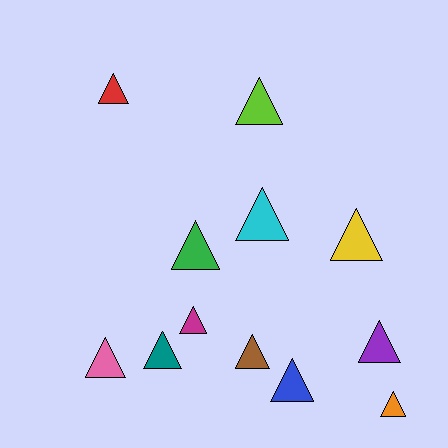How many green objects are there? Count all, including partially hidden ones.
There is 1 green object.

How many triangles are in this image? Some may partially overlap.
There are 12 triangles.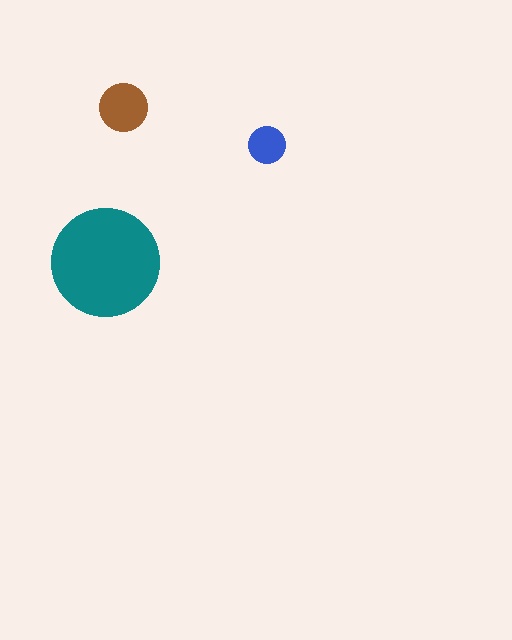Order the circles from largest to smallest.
the teal one, the brown one, the blue one.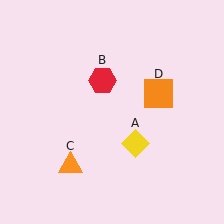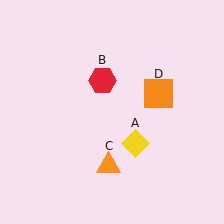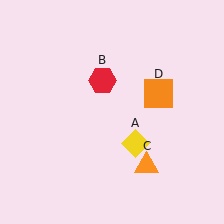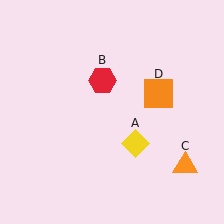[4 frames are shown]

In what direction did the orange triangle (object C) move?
The orange triangle (object C) moved right.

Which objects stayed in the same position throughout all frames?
Yellow diamond (object A) and red hexagon (object B) and orange square (object D) remained stationary.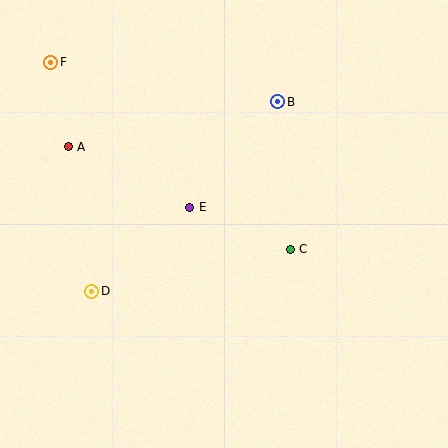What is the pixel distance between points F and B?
The distance between F and B is 230 pixels.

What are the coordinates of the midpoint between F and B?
The midpoint between F and B is at (164, 82).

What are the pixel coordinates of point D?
Point D is at (92, 291).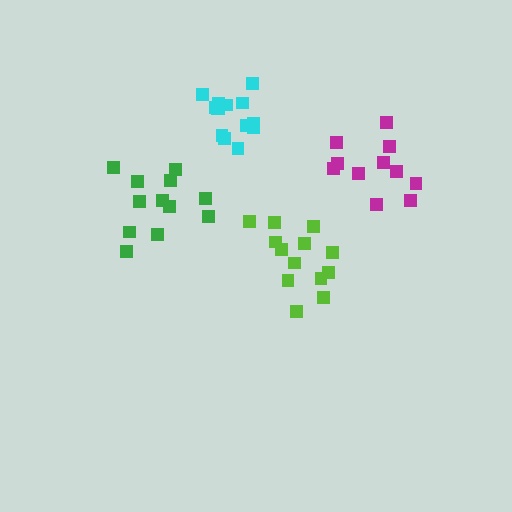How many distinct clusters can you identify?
There are 4 distinct clusters.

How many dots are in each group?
Group 1: 12 dots, Group 2: 14 dots, Group 3: 13 dots, Group 4: 11 dots (50 total).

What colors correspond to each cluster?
The clusters are colored: green, cyan, lime, magenta.